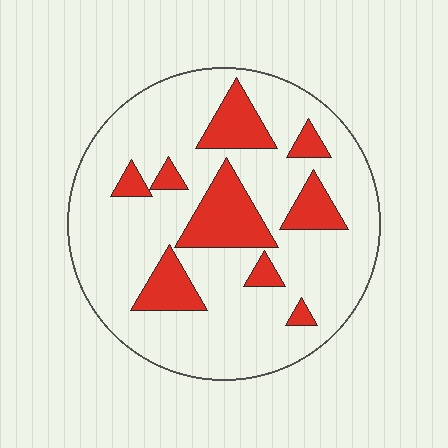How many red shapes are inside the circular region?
9.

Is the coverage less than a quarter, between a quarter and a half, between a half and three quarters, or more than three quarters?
Less than a quarter.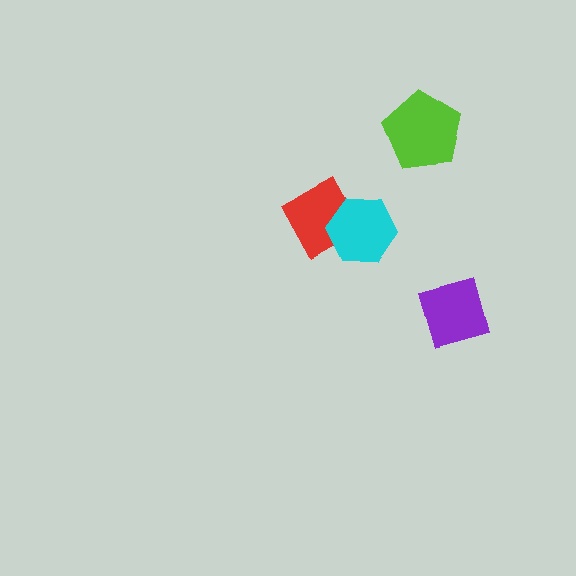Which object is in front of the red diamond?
The cyan hexagon is in front of the red diamond.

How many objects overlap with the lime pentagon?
0 objects overlap with the lime pentagon.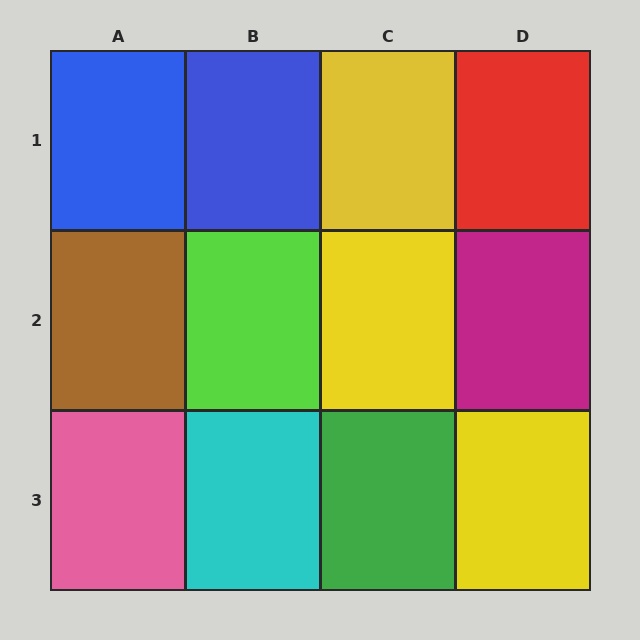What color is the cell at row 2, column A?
Brown.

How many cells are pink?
1 cell is pink.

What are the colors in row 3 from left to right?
Pink, cyan, green, yellow.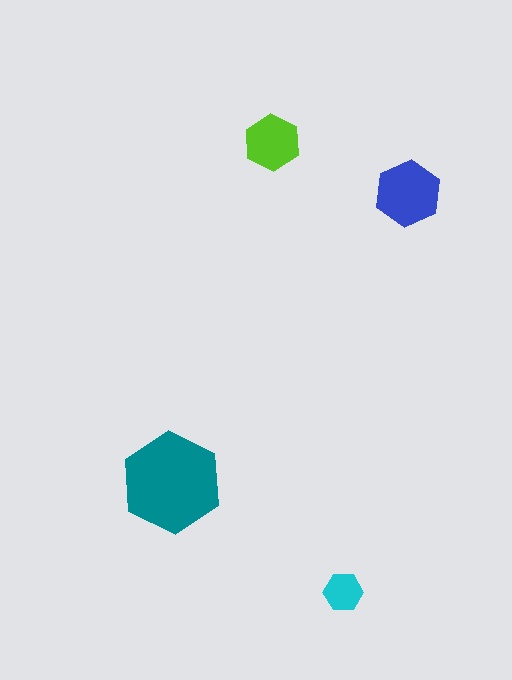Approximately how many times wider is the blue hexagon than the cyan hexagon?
About 1.5 times wider.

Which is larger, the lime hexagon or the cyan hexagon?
The lime one.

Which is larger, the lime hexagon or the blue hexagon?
The blue one.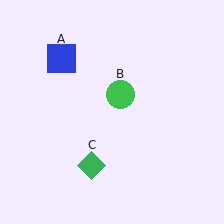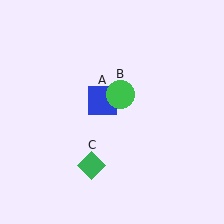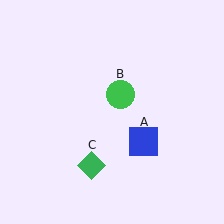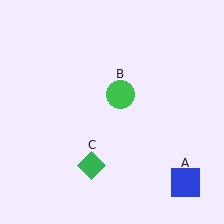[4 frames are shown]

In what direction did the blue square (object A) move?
The blue square (object A) moved down and to the right.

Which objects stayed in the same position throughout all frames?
Green circle (object B) and green diamond (object C) remained stationary.